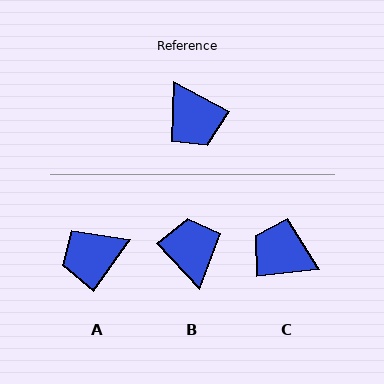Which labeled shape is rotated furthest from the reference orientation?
B, about 162 degrees away.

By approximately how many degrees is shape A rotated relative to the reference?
Approximately 97 degrees clockwise.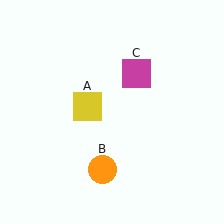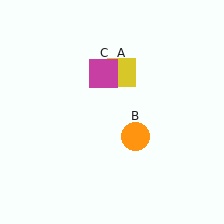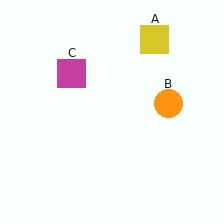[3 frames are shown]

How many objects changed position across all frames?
3 objects changed position: yellow square (object A), orange circle (object B), magenta square (object C).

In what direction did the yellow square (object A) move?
The yellow square (object A) moved up and to the right.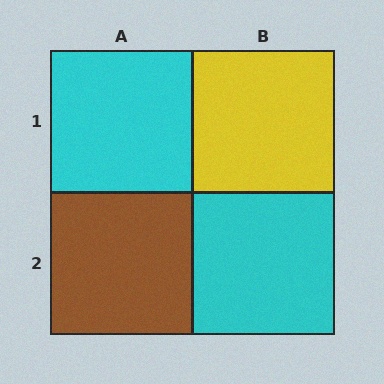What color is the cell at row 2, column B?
Cyan.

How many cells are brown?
1 cell is brown.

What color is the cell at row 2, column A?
Brown.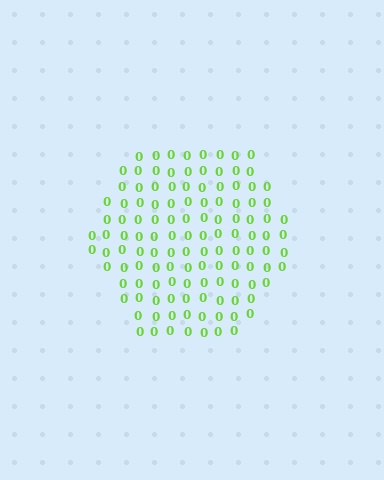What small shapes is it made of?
It is made of small digit 0's.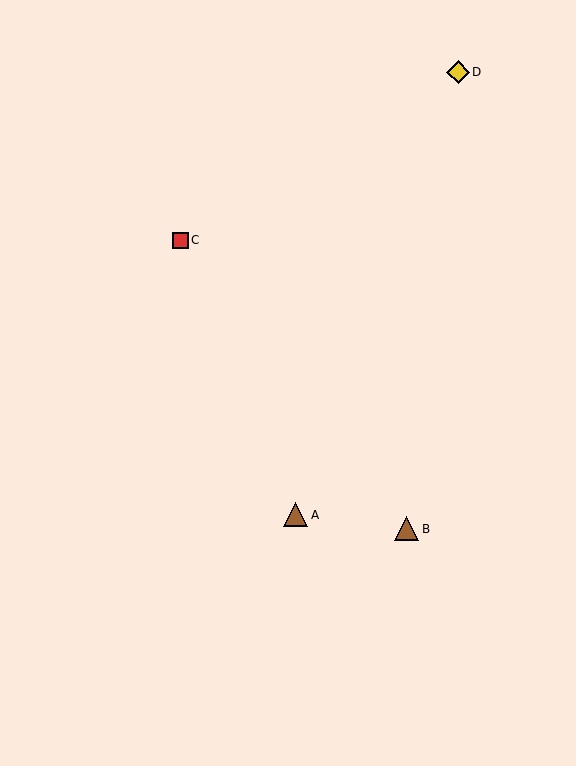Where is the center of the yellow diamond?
The center of the yellow diamond is at (458, 72).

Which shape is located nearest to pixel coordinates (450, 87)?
The yellow diamond (labeled D) at (458, 72) is nearest to that location.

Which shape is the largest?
The brown triangle (labeled B) is the largest.